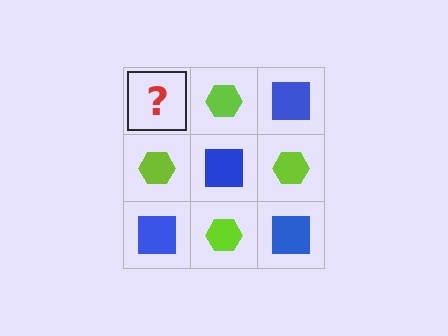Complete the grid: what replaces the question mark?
The question mark should be replaced with a blue square.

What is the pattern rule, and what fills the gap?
The rule is that it alternates blue square and lime hexagon in a checkerboard pattern. The gap should be filled with a blue square.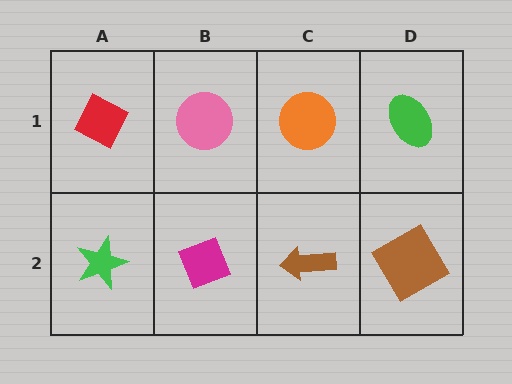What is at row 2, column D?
A brown square.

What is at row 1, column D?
A green ellipse.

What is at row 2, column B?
A magenta diamond.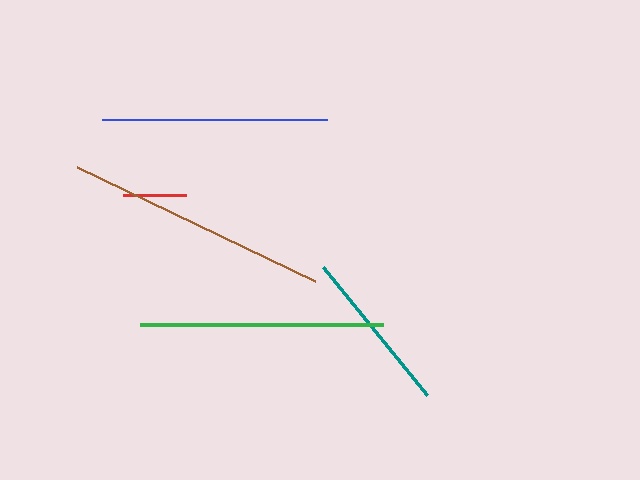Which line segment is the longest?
The brown line is the longest at approximately 264 pixels.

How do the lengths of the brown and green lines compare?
The brown and green lines are approximately the same length.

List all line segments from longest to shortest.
From longest to shortest: brown, green, blue, teal, red.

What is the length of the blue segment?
The blue segment is approximately 224 pixels long.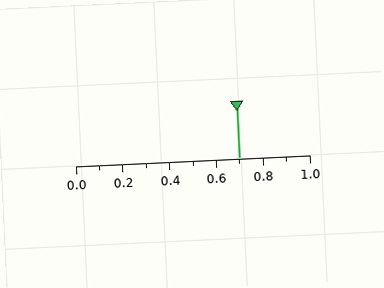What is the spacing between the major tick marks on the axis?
The major ticks are spaced 0.2 apart.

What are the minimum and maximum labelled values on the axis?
The axis runs from 0.0 to 1.0.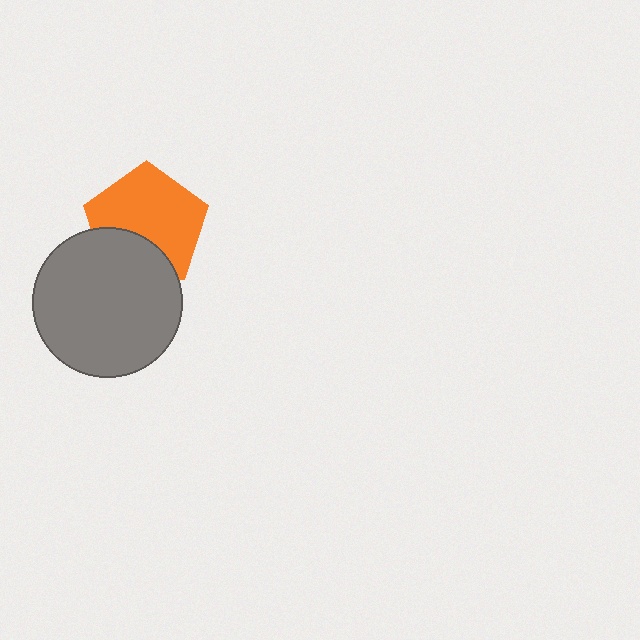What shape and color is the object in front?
The object in front is a gray circle.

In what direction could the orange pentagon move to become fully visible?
The orange pentagon could move up. That would shift it out from behind the gray circle entirely.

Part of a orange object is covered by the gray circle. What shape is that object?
It is a pentagon.